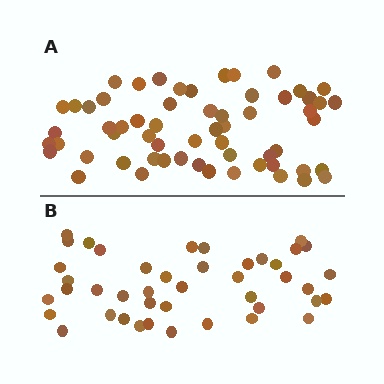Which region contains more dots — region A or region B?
Region A (the top region) has more dots.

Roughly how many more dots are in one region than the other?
Region A has approximately 15 more dots than region B.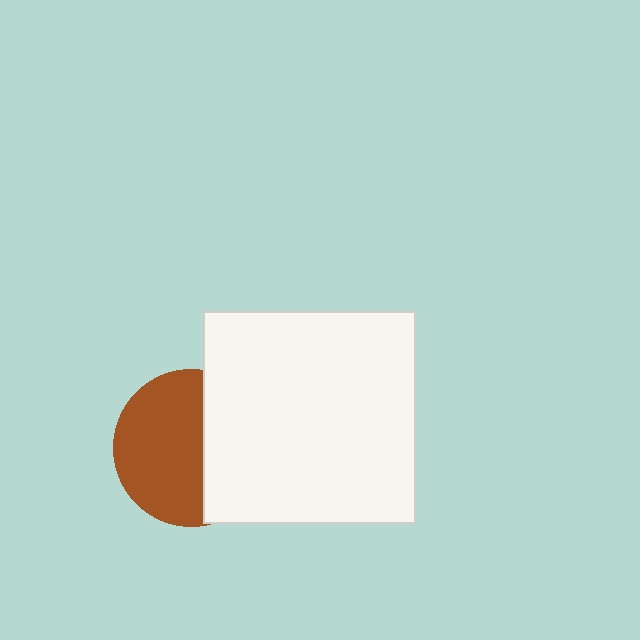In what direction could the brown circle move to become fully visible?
The brown circle could move left. That would shift it out from behind the white square entirely.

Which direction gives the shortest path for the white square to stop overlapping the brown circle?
Moving right gives the shortest separation.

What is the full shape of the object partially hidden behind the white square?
The partially hidden object is a brown circle.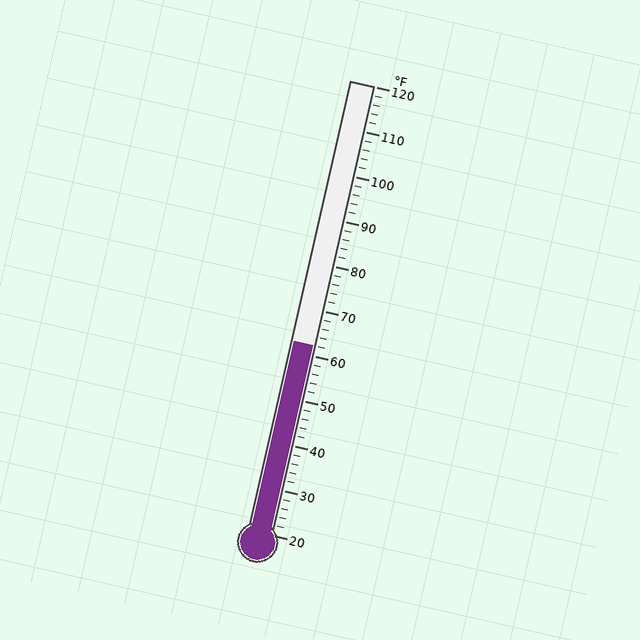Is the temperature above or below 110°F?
The temperature is below 110°F.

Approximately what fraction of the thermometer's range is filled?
The thermometer is filled to approximately 40% of its range.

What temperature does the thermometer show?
The thermometer shows approximately 62°F.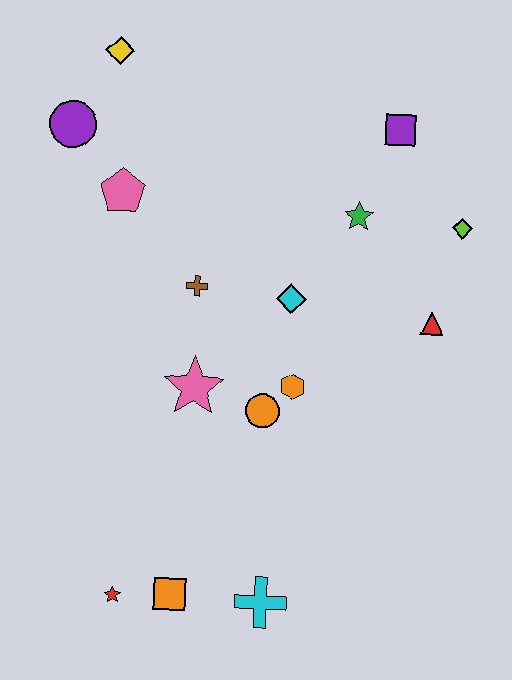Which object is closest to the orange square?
The red star is closest to the orange square.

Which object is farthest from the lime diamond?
The red star is farthest from the lime diamond.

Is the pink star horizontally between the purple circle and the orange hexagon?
Yes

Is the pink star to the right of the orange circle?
No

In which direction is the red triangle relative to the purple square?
The red triangle is below the purple square.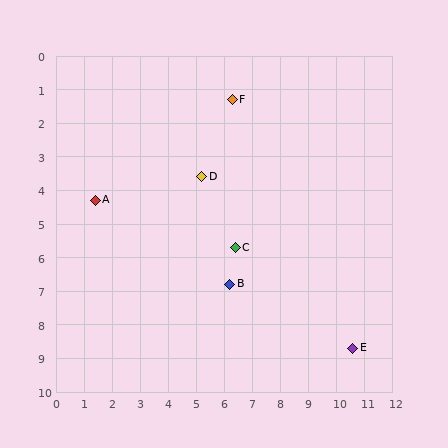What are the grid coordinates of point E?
Point E is at approximately (10.6, 8.7).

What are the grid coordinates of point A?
Point A is at approximately (1.4, 4.3).